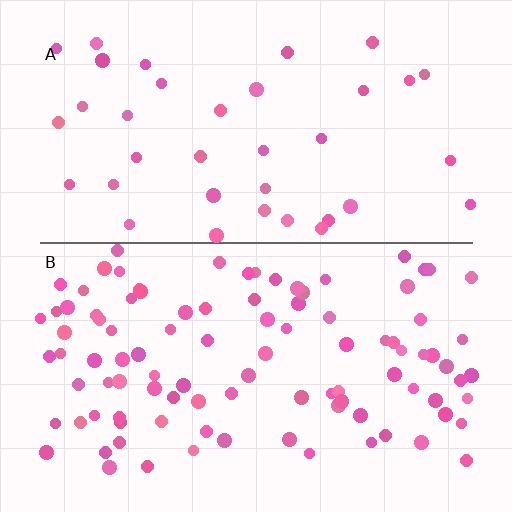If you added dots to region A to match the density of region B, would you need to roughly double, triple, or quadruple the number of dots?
Approximately triple.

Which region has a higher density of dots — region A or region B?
B (the bottom).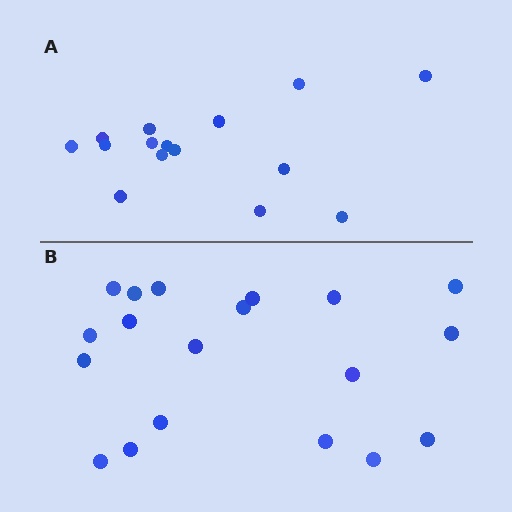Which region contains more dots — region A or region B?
Region B (the bottom region) has more dots.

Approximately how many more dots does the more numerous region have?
Region B has about 4 more dots than region A.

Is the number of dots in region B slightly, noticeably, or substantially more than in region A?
Region B has noticeably more, but not dramatically so. The ratio is roughly 1.3 to 1.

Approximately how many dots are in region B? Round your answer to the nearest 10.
About 20 dots. (The exact count is 19, which rounds to 20.)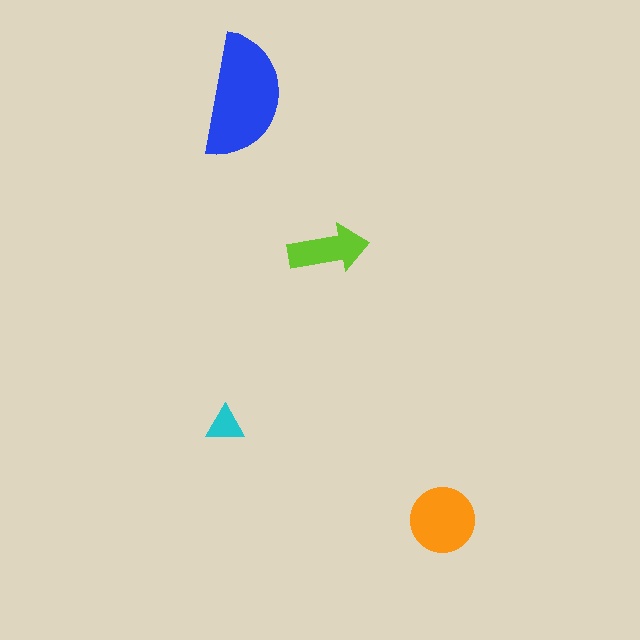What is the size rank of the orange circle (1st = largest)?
2nd.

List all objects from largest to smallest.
The blue semicircle, the orange circle, the lime arrow, the cyan triangle.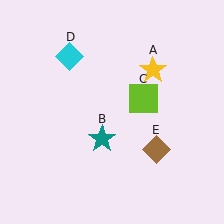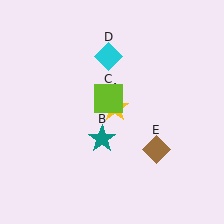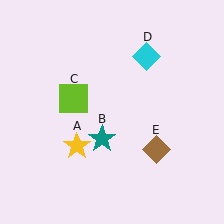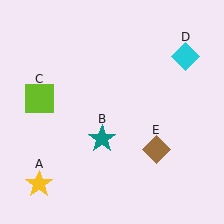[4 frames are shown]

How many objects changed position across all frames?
3 objects changed position: yellow star (object A), lime square (object C), cyan diamond (object D).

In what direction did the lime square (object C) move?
The lime square (object C) moved left.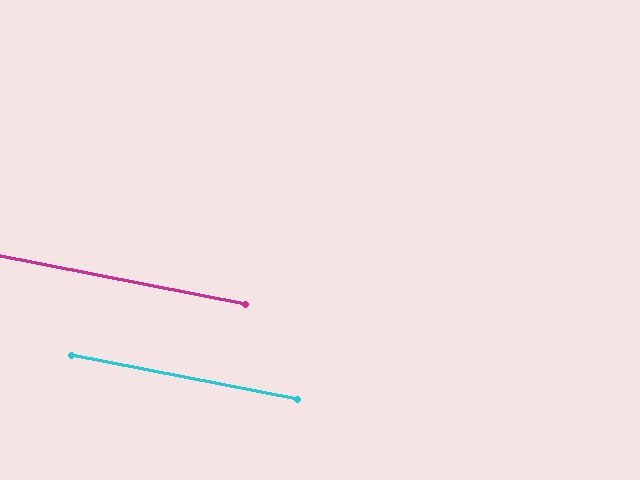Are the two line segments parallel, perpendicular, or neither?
Parallel — their directions differ by only 0.1°.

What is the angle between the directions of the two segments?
Approximately 0 degrees.